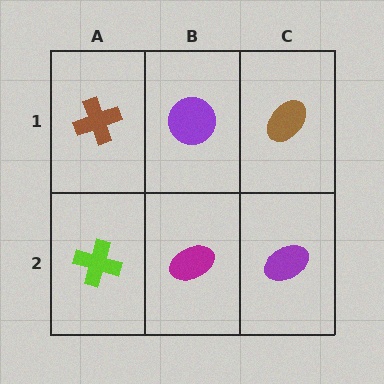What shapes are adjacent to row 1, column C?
A purple ellipse (row 2, column C), a purple circle (row 1, column B).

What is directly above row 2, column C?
A brown ellipse.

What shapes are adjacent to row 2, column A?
A brown cross (row 1, column A), a magenta ellipse (row 2, column B).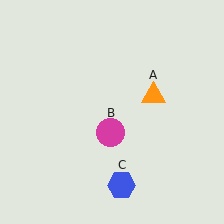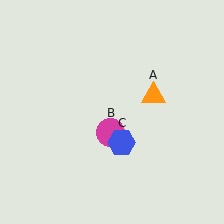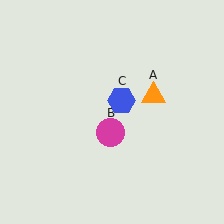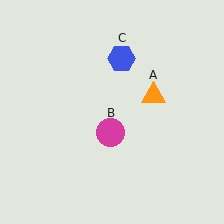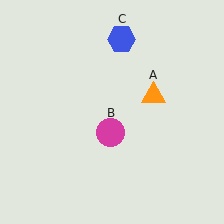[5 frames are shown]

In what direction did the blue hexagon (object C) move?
The blue hexagon (object C) moved up.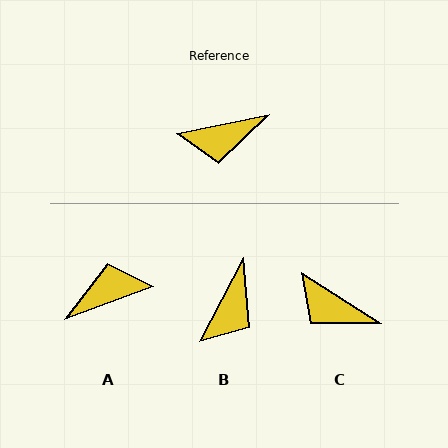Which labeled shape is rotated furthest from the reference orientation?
A, about 172 degrees away.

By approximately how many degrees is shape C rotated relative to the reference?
Approximately 45 degrees clockwise.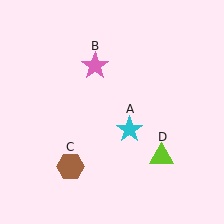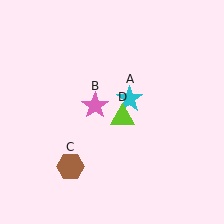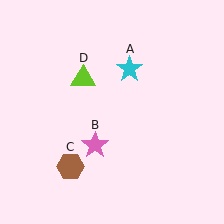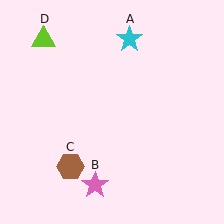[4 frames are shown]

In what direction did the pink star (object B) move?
The pink star (object B) moved down.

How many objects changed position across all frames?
3 objects changed position: cyan star (object A), pink star (object B), lime triangle (object D).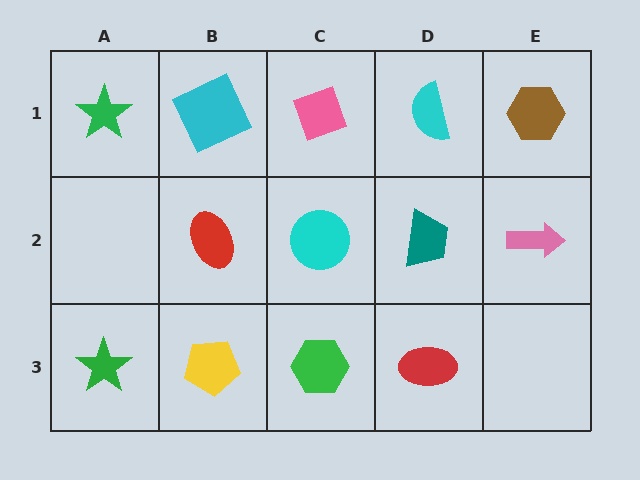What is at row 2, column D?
A teal trapezoid.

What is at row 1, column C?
A pink diamond.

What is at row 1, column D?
A cyan semicircle.